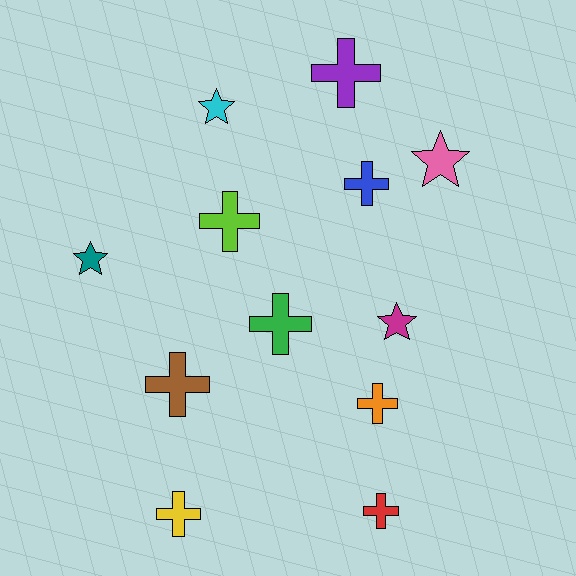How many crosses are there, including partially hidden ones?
There are 8 crosses.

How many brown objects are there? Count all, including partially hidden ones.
There is 1 brown object.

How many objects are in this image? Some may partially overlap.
There are 12 objects.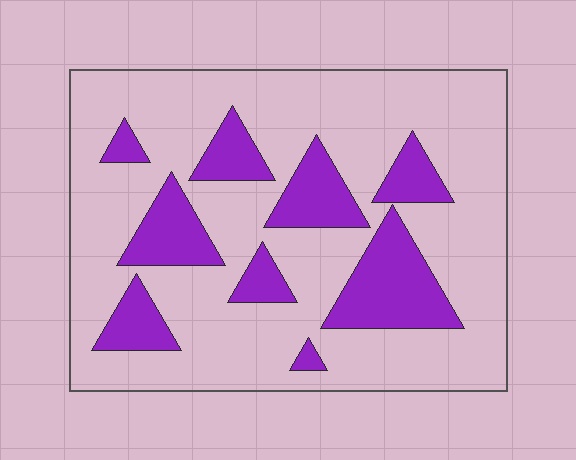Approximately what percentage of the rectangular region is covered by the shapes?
Approximately 25%.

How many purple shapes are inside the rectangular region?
9.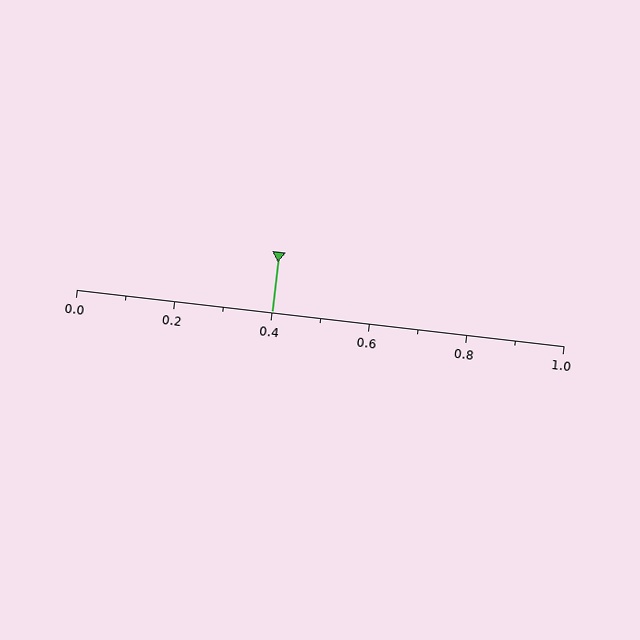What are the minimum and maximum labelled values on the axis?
The axis runs from 0.0 to 1.0.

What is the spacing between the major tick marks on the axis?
The major ticks are spaced 0.2 apart.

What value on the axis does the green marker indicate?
The marker indicates approximately 0.4.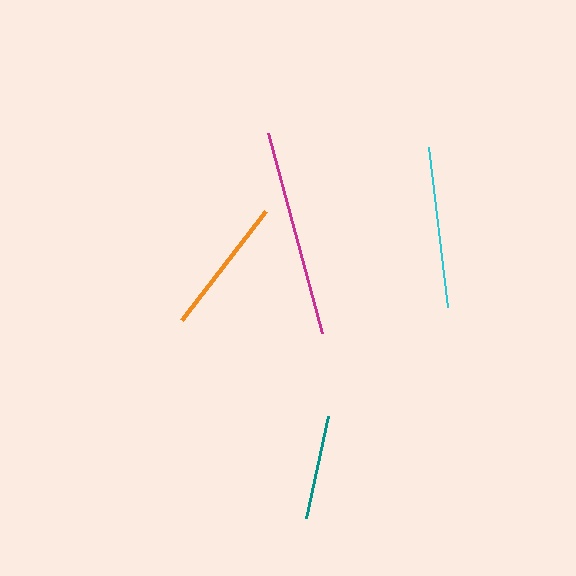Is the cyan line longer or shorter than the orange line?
The cyan line is longer than the orange line.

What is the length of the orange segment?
The orange segment is approximately 138 pixels long.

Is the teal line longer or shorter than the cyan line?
The cyan line is longer than the teal line.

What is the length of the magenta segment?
The magenta segment is approximately 208 pixels long.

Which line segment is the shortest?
The teal line is the shortest at approximately 104 pixels.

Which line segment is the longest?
The magenta line is the longest at approximately 208 pixels.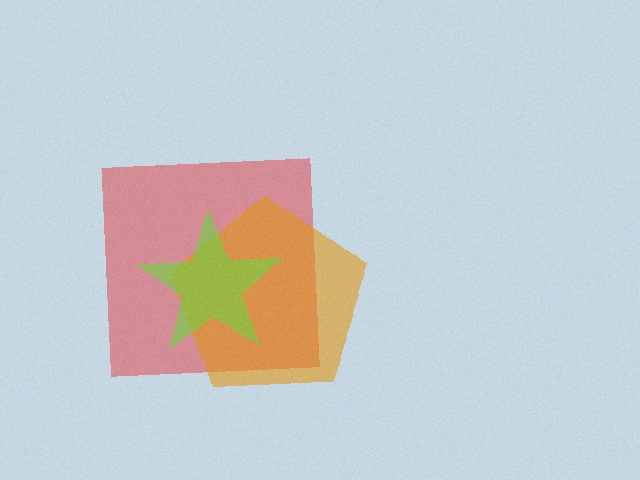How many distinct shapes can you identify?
There are 3 distinct shapes: a red square, an orange pentagon, a lime star.